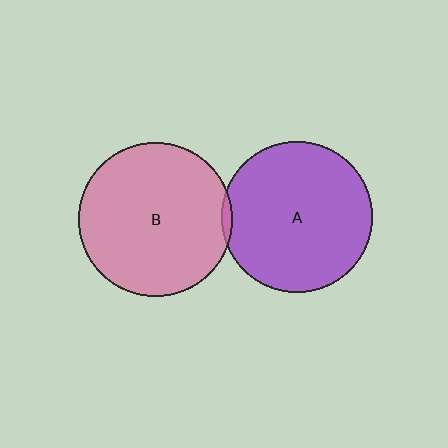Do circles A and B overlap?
Yes.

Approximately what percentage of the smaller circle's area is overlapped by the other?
Approximately 5%.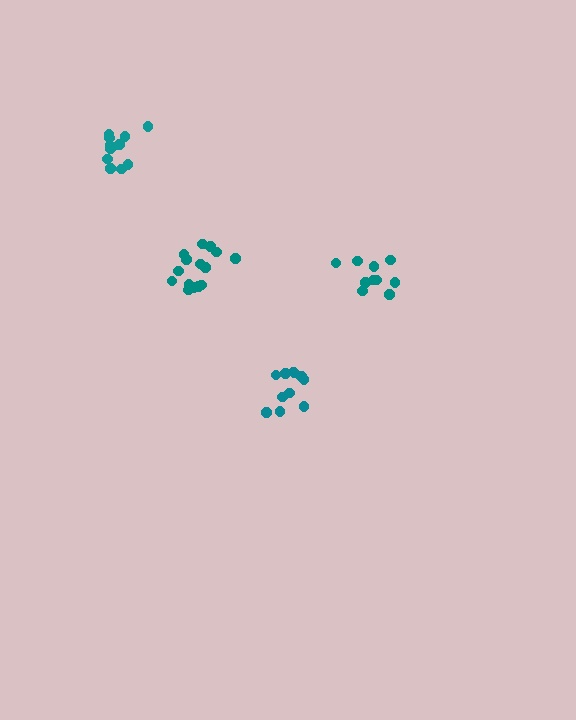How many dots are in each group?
Group 1: 12 dots, Group 2: 11 dots, Group 3: 10 dots, Group 4: 16 dots (49 total).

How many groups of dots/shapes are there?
There are 4 groups.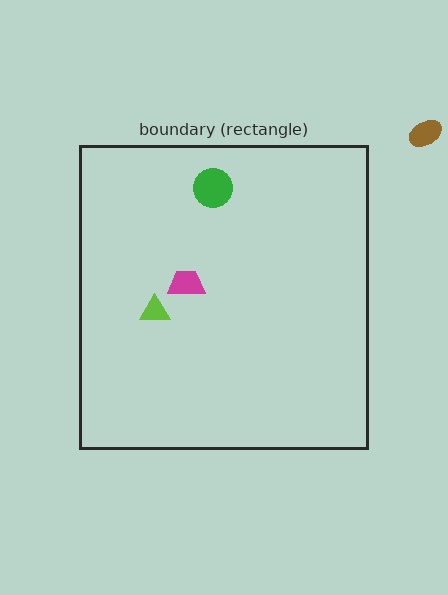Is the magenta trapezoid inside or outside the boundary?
Inside.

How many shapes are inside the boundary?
3 inside, 1 outside.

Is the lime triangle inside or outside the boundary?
Inside.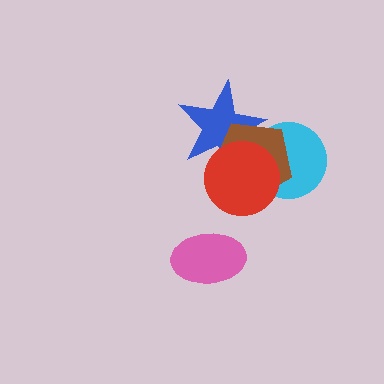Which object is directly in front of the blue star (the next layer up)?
The cyan circle is directly in front of the blue star.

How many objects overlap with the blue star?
3 objects overlap with the blue star.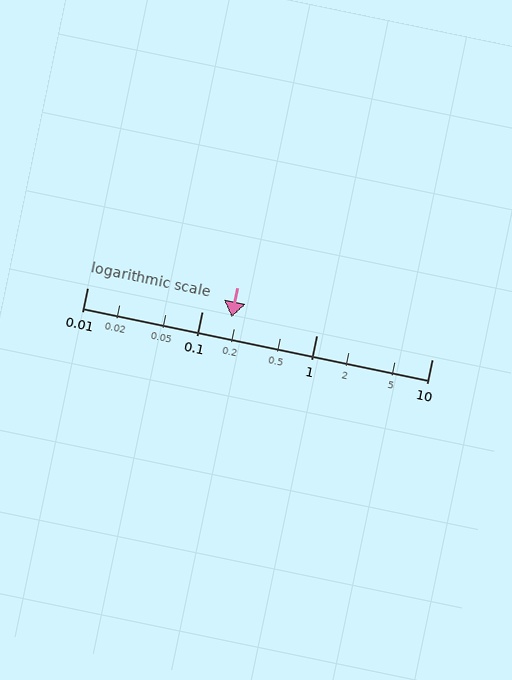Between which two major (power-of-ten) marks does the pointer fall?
The pointer is between 0.1 and 1.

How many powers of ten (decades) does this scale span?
The scale spans 3 decades, from 0.01 to 10.